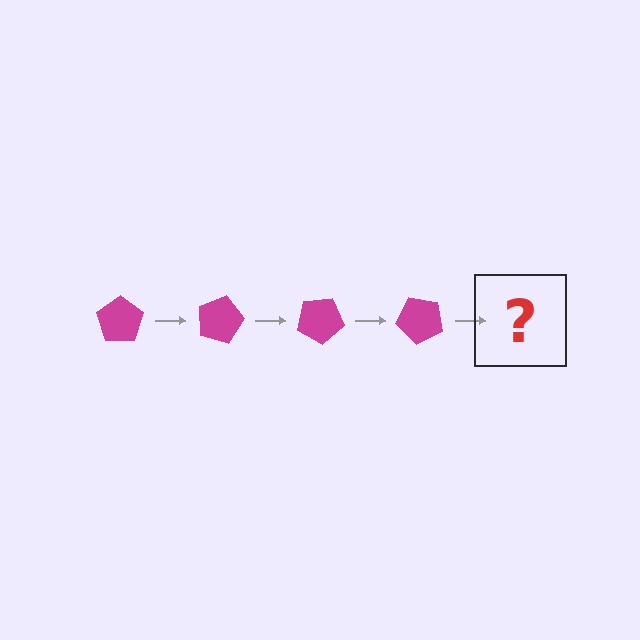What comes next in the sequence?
The next element should be a magenta pentagon rotated 60 degrees.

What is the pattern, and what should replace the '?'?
The pattern is that the pentagon rotates 15 degrees each step. The '?' should be a magenta pentagon rotated 60 degrees.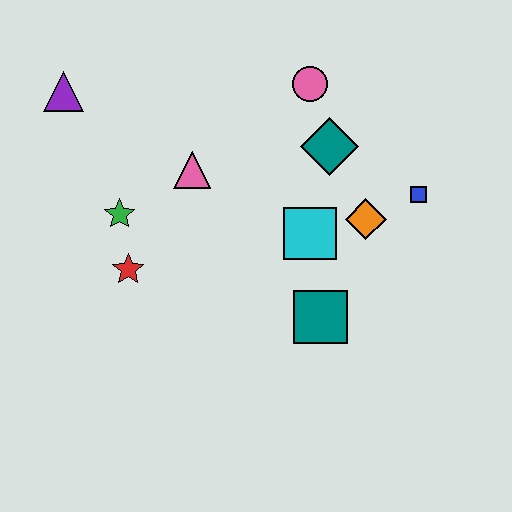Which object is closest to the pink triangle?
The green star is closest to the pink triangle.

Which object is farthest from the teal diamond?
The purple triangle is farthest from the teal diamond.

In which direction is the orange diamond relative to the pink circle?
The orange diamond is below the pink circle.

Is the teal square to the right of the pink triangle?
Yes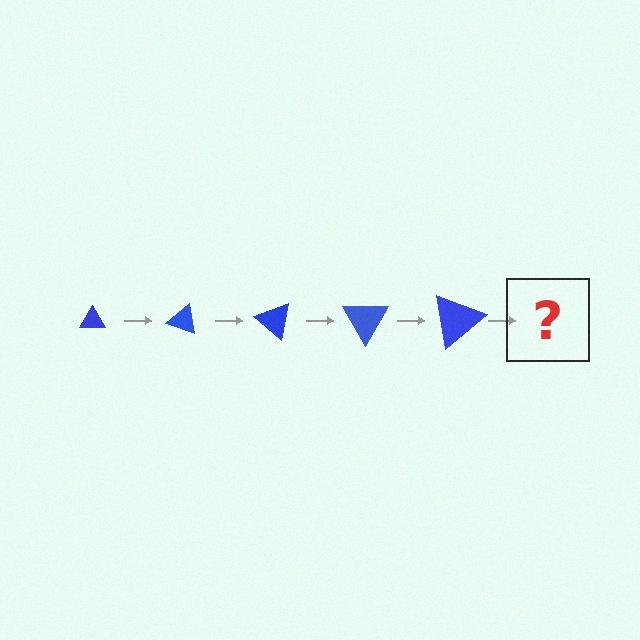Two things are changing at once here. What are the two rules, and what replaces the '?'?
The two rules are that the triangle grows larger each step and it rotates 20 degrees each step. The '?' should be a triangle, larger than the previous one and rotated 100 degrees from the start.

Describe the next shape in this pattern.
It should be a triangle, larger than the previous one and rotated 100 degrees from the start.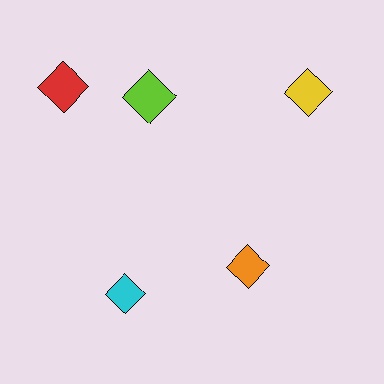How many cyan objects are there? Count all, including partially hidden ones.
There is 1 cyan object.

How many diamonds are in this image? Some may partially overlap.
There are 5 diamonds.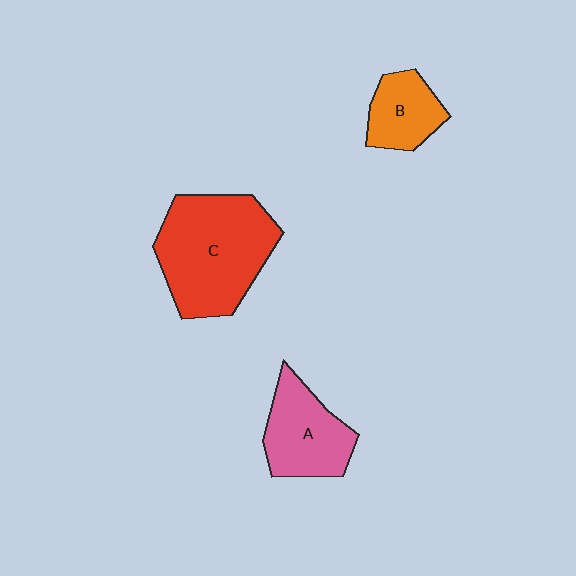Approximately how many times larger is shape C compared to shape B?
Approximately 2.4 times.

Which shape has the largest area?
Shape C (red).